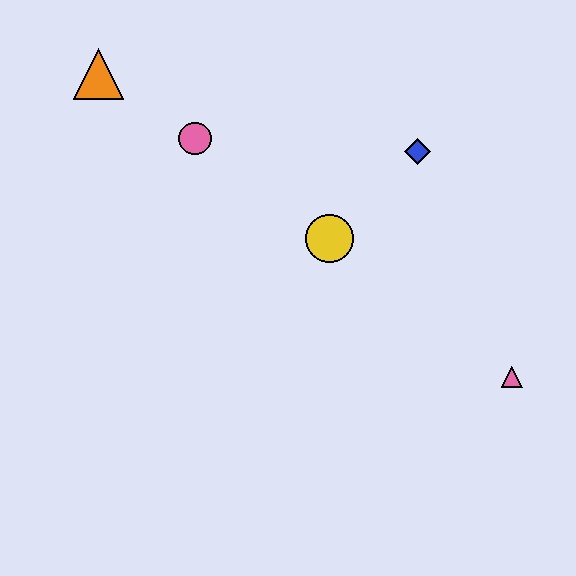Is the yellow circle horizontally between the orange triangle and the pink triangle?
Yes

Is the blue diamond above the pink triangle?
Yes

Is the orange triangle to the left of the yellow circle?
Yes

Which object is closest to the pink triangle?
The yellow circle is closest to the pink triangle.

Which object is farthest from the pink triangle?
The orange triangle is farthest from the pink triangle.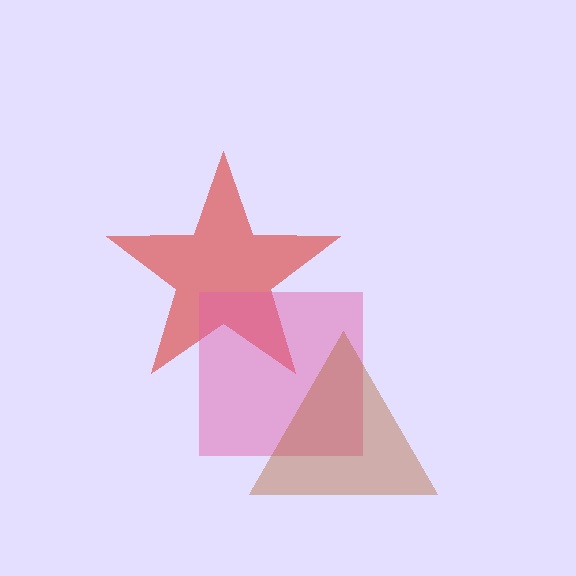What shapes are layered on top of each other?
The layered shapes are: a red star, a pink square, a brown triangle.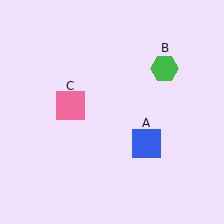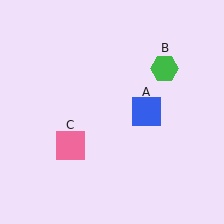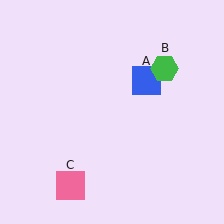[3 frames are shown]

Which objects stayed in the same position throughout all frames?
Green hexagon (object B) remained stationary.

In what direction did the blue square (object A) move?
The blue square (object A) moved up.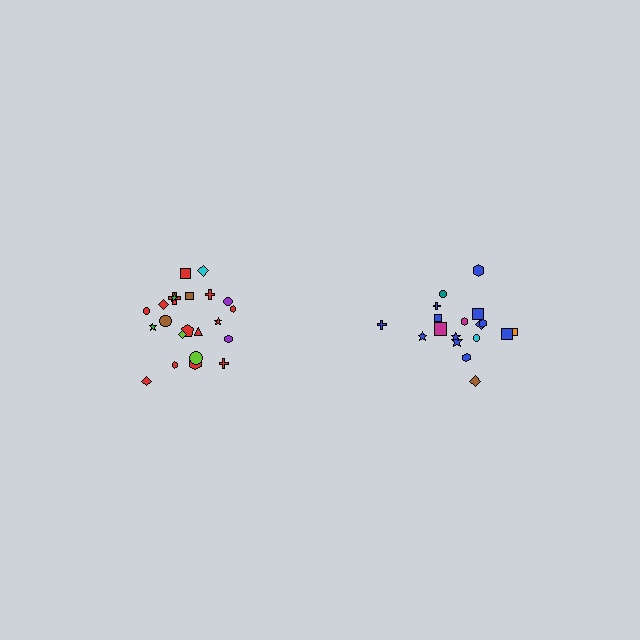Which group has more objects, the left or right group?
The left group.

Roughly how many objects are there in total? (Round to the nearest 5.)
Roughly 40 objects in total.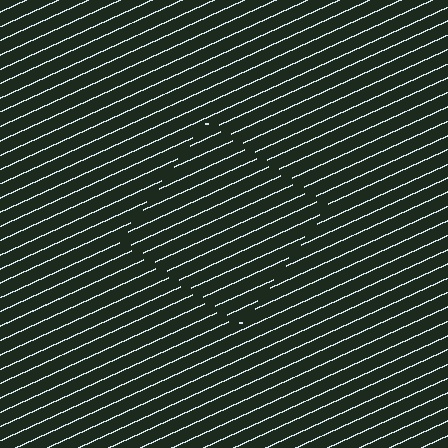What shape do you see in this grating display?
An illusory square. The interior of the shape contains the same grating, shifted by half a period — the contour is defined by the phase discontinuity where line-ends from the inner and outer gratings abut.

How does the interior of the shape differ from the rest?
The interior of the shape contains the same grating, shifted by half a period — the contour is defined by the phase discontinuity where line-ends from the inner and outer gratings abut.